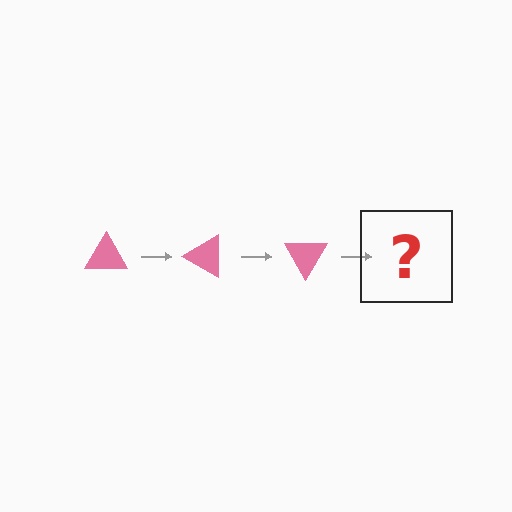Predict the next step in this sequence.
The next step is a pink triangle rotated 90 degrees.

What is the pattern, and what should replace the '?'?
The pattern is that the triangle rotates 30 degrees each step. The '?' should be a pink triangle rotated 90 degrees.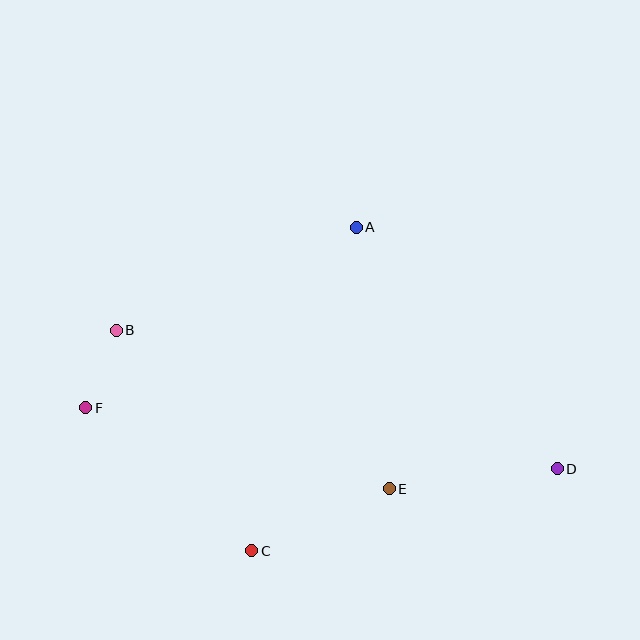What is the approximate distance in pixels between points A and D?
The distance between A and D is approximately 314 pixels.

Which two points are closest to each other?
Points B and F are closest to each other.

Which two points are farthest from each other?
Points D and F are farthest from each other.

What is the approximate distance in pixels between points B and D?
The distance between B and D is approximately 462 pixels.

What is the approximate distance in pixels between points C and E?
The distance between C and E is approximately 150 pixels.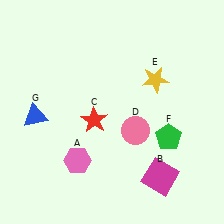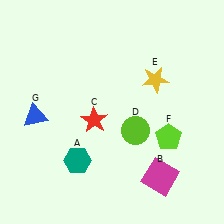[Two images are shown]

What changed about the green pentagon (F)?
In Image 1, F is green. In Image 2, it changed to lime.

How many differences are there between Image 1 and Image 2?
There are 3 differences between the two images.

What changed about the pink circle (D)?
In Image 1, D is pink. In Image 2, it changed to lime.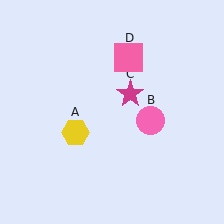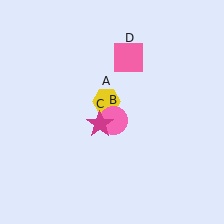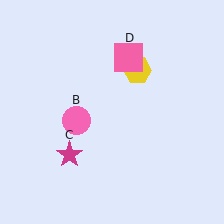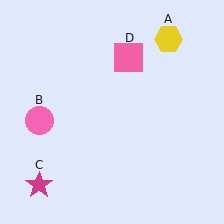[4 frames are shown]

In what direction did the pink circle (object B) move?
The pink circle (object B) moved left.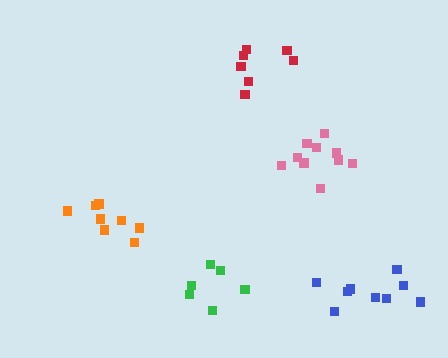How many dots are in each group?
Group 1: 7 dots, Group 2: 8 dots, Group 3: 10 dots, Group 4: 6 dots, Group 5: 9 dots (40 total).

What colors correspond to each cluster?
The clusters are colored: red, orange, pink, green, blue.